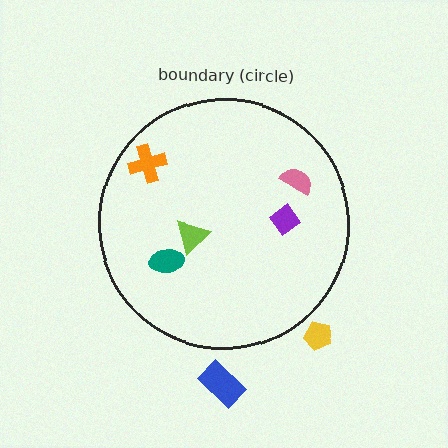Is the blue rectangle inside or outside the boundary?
Outside.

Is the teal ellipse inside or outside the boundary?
Inside.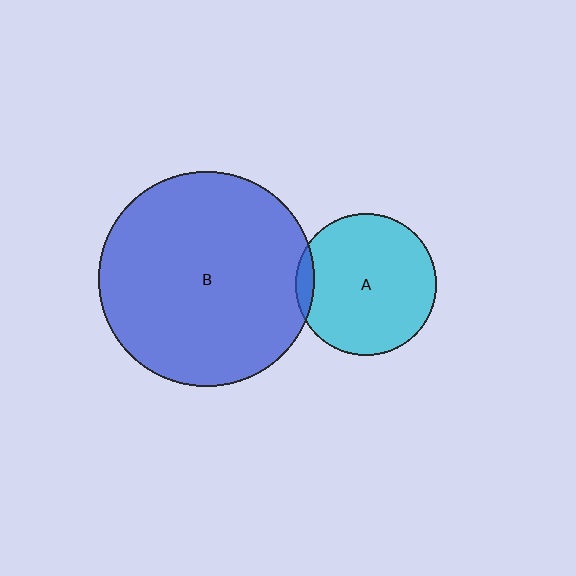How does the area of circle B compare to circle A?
Approximately 2.3 times.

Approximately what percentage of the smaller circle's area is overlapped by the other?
Approximately 5%.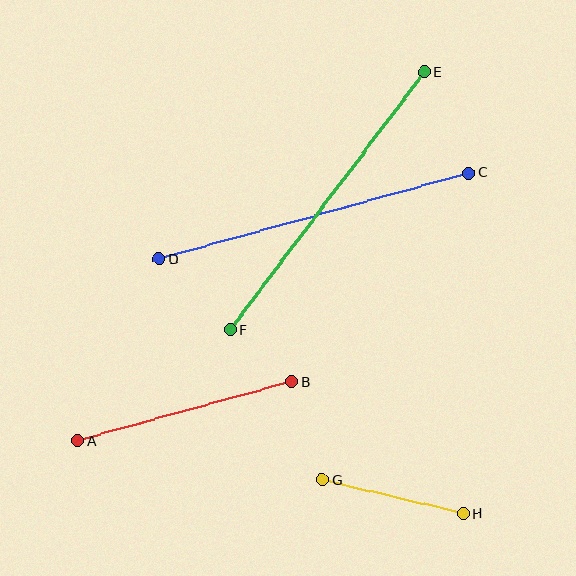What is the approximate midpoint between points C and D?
The midpoint is at approximately (314, 216) pixels.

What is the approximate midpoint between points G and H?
The midpoint is at approximately (393, 497) pixels.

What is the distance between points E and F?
The distance is approximately 322 pixels.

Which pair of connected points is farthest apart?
Points E and F are farthest apart.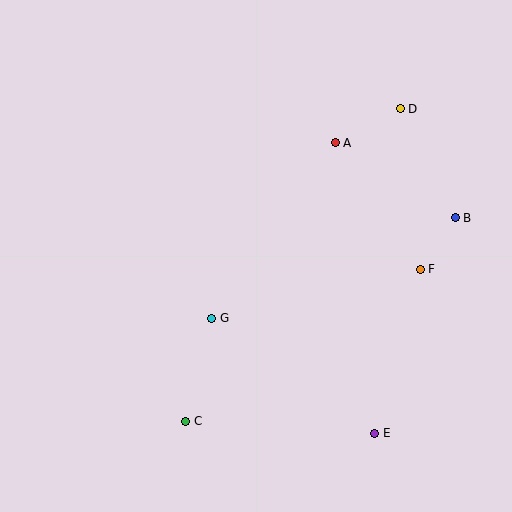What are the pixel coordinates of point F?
Point F is at (420, 269).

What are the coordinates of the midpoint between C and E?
The midpoint between C and E is at (280, 427).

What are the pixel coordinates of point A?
Point A is at (335, 143).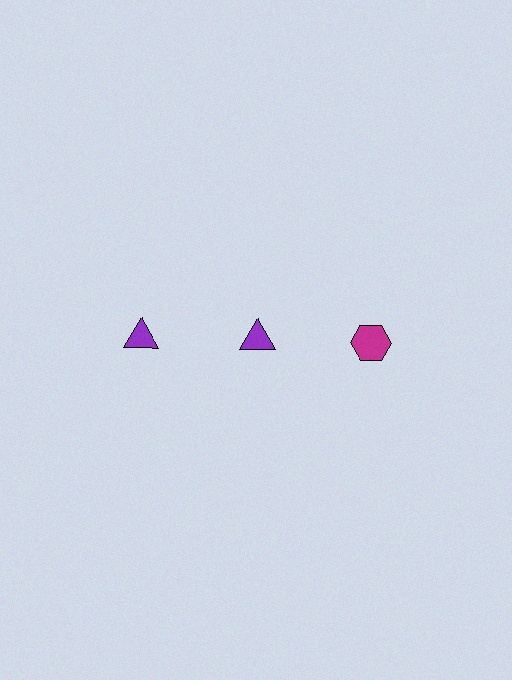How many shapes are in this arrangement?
There are 3 shapes arranged in a grid pattern.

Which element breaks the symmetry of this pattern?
The magenta hexagon in the top row, center column breaks the symmetry. All other shapes are purple triangles.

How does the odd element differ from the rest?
It differs in both color (magenta instead of purple) and shape (hexagon instead of triangle).